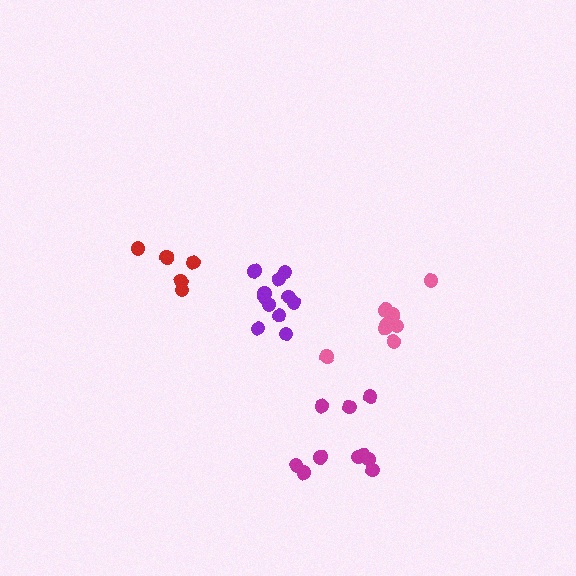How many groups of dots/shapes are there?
There are 4 groups.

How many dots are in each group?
Group 1: 11 dots, Group 2: 10 dots, Group 3: 5 dots, Group 4: 8 dots (34 total).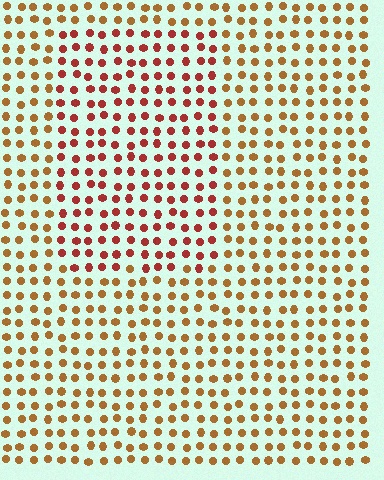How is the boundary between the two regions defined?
The boundary is defined purely by a slight shift in hue (about 32 degrees). Spacing, size, and orientation are identical on both sides.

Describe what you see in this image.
The image is filled with small brown elements in a uniform arrangement. A rectangle-shaped region is visible where the elements are tinted to a slightly different hue, forming a subtle color boundary.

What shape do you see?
I see a rectangle.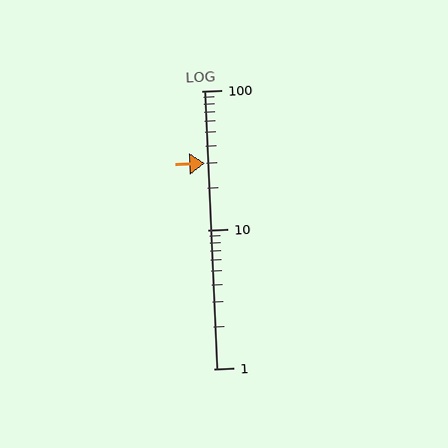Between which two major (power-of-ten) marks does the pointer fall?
The pointer is between 10 and 100.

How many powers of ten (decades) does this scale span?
The scale spans 2 decades, from 1 to 100.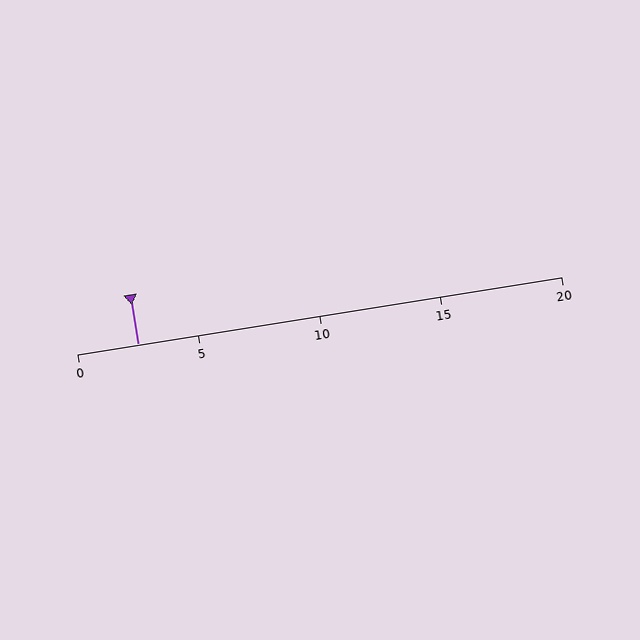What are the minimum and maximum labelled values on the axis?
The axis runs from 0 to 20.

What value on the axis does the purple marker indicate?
The marker indicates approximately 2.5.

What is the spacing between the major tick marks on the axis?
The major ticks are spaced 5 apart.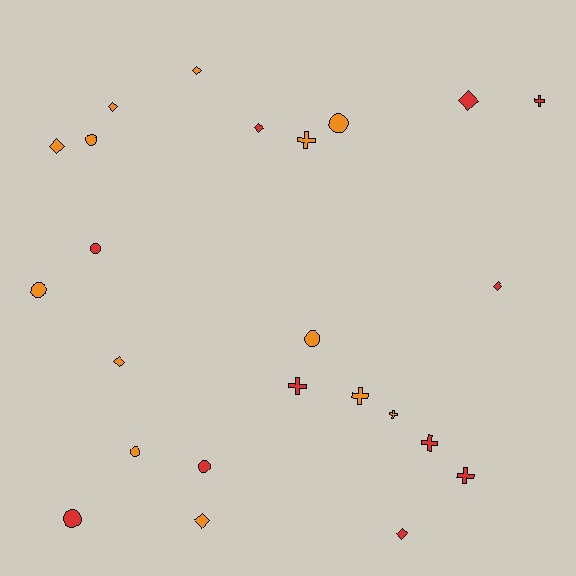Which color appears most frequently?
Orange, with 13 objects.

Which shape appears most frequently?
Diamond, with 9 objects.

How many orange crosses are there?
There are 3 orange crosses.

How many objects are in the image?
There are 24 objects.